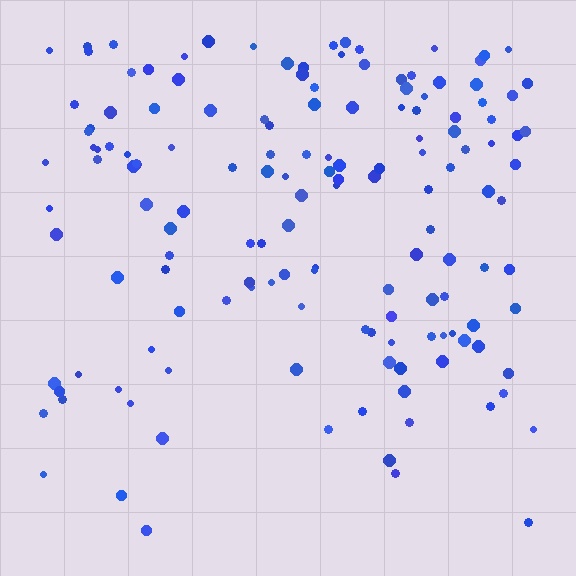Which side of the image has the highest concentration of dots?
The top.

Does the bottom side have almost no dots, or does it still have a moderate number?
Still a moderate number, just noticeably fewer than the top.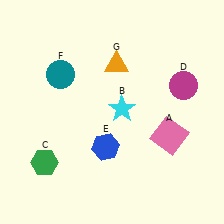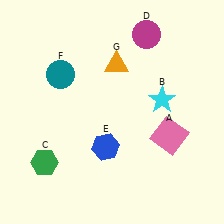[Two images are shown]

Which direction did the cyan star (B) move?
The cyan star (B) moved right.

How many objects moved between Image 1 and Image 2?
2 objects moved between the two images.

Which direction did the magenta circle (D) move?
The magenta circle (D) moved up.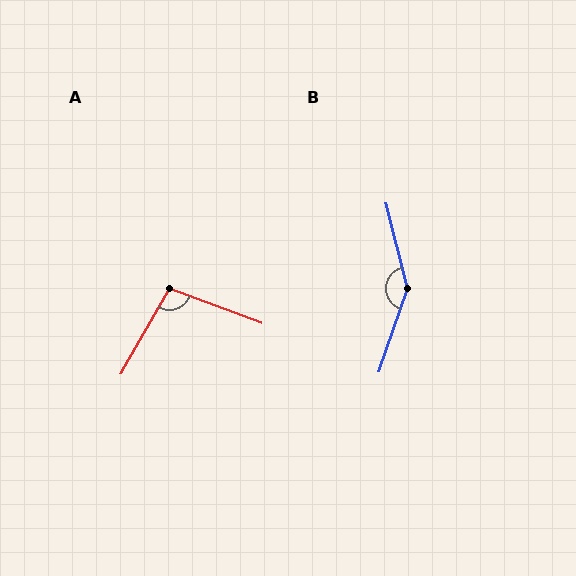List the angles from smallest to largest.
A (99°), B (147°).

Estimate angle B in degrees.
Approximately 147 degrees.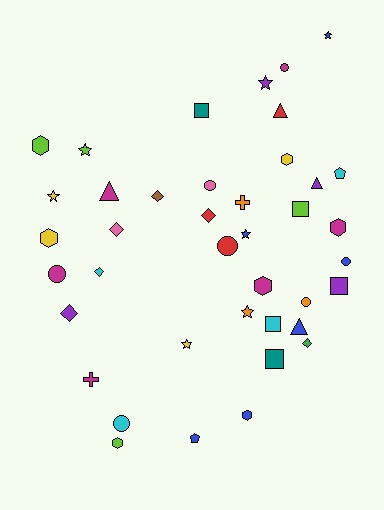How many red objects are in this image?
There are 3 red objects.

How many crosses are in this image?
There are 2 crosses.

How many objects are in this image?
There are 40 objects.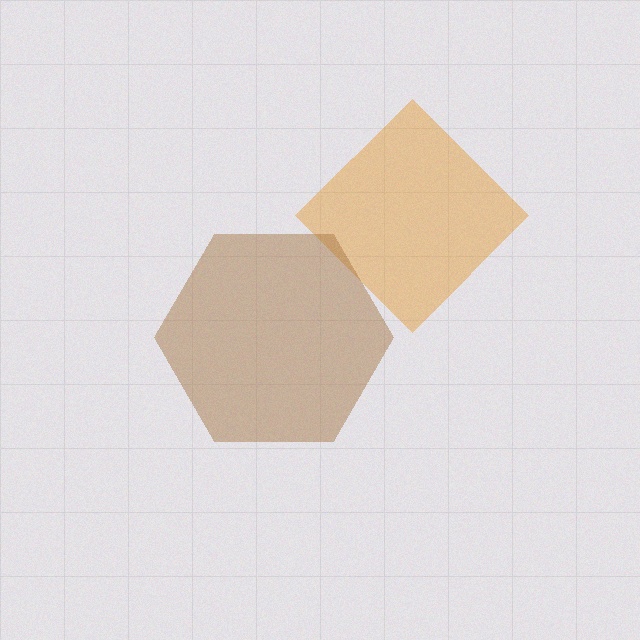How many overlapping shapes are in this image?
There are 2 overlapping shapes in the image.